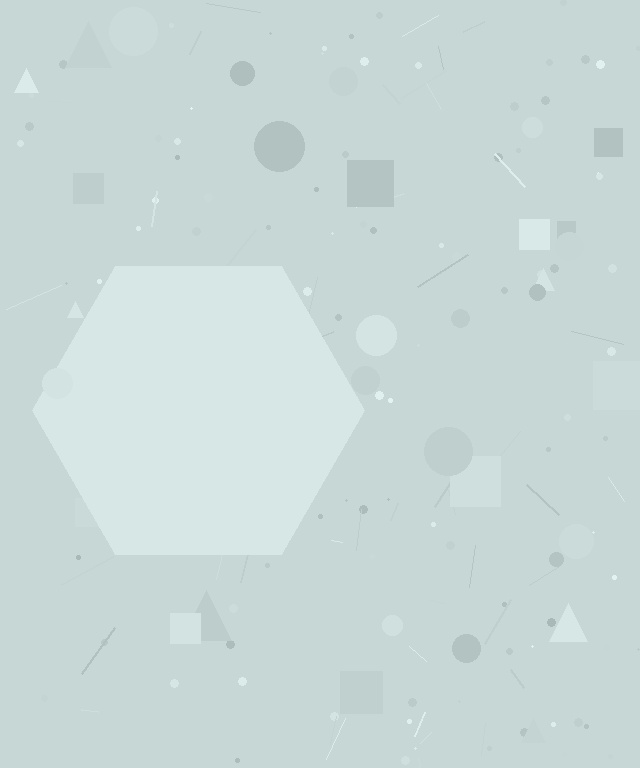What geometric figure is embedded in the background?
A hexagon is embedded in the background.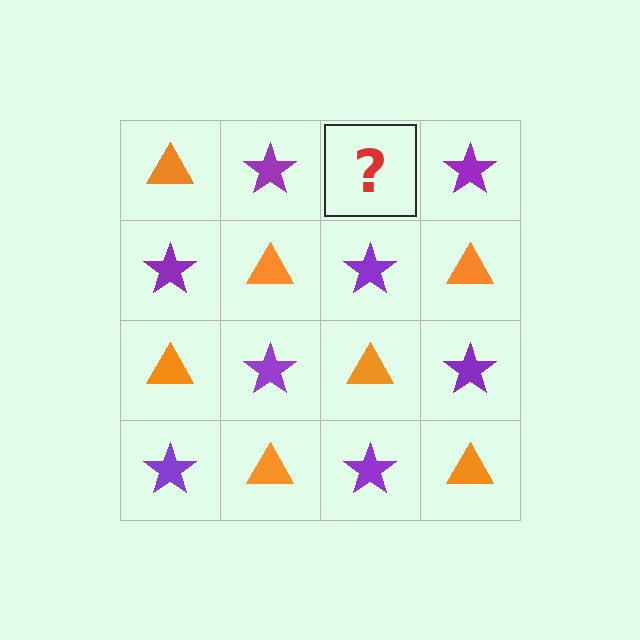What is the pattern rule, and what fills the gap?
The rule is that it alternates orange triangle and purple star in a checkerboard pattern. The gap should be filled with an orange triangle.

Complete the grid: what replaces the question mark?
The question mark should be replaced with an orange triangle.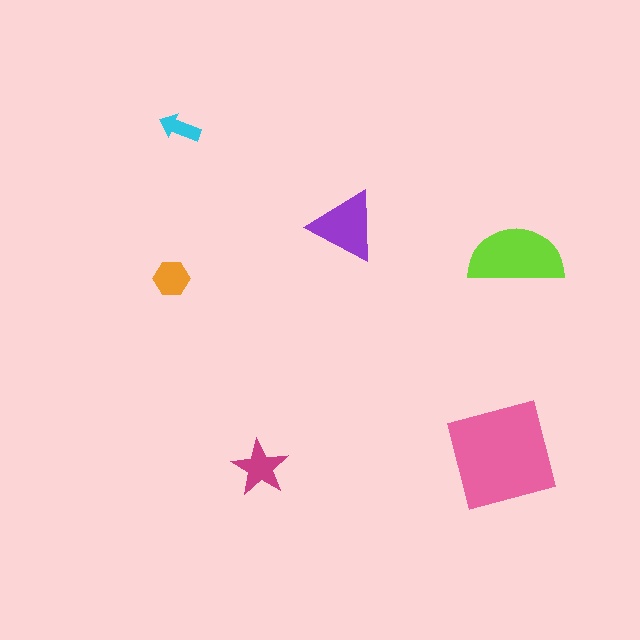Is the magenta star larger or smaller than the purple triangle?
Smaller.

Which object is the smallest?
The cyan arrow.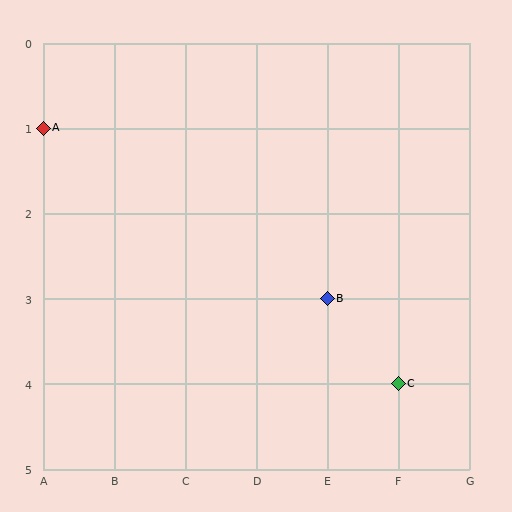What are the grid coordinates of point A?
Point A is at grid coordinates (A, 1).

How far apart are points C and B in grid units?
Points C and B are 1 column and 1 row apart (about 1.4 grid units diagonally).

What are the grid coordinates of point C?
Point C is at grid coordinates (F, 4).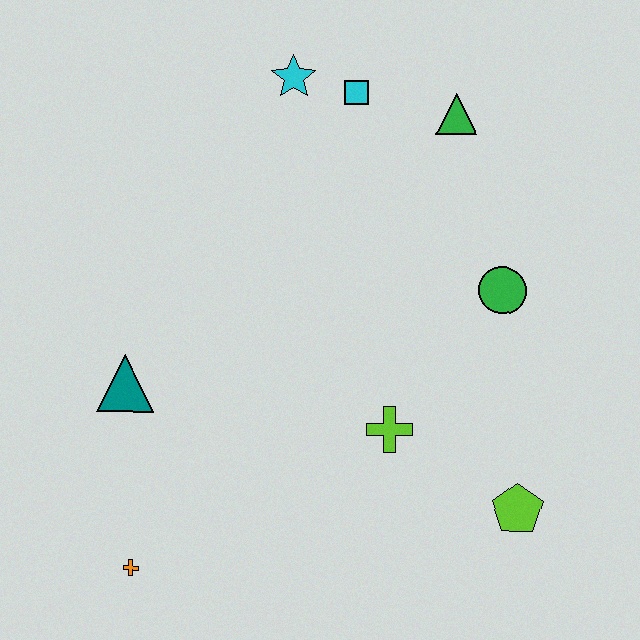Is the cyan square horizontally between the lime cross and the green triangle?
No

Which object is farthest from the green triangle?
The orange cross is farthest from the green triangle.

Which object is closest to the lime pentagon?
The lime cross is closest to the lime pentagon.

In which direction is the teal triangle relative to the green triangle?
The teal triangle is to the left of the green triangle.